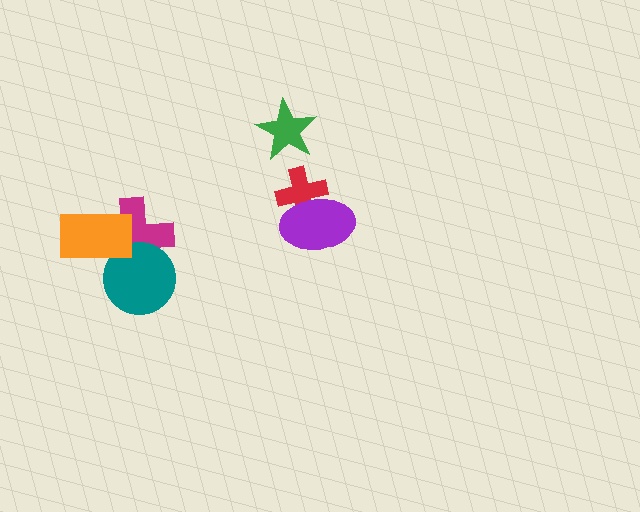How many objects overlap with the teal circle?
2 objects overlap with the teal circle.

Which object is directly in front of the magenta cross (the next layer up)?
The teal circle is directly in front of the magenta cross.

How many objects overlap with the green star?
0 objects overlap with the green star.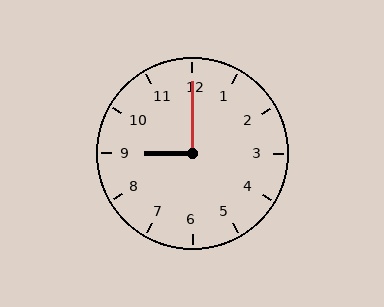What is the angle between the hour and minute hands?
Approximately 90 degrees.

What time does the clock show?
9:00.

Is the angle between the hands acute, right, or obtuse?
It is right.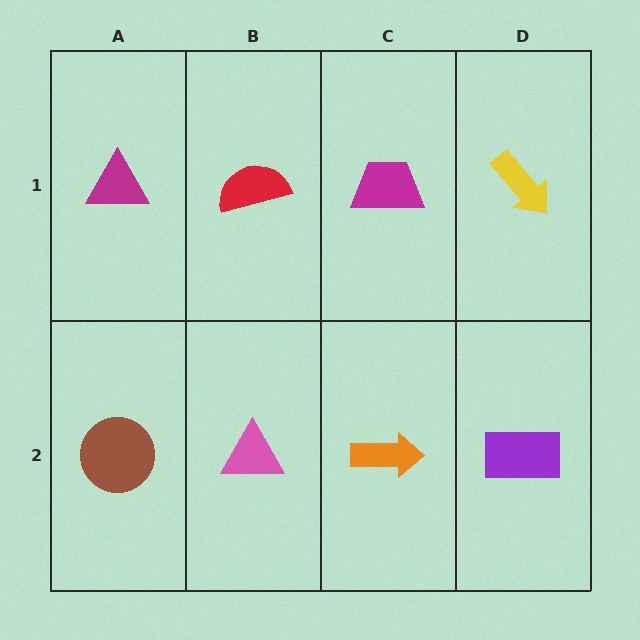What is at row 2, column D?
A purple rectangle.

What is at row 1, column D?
A yellow arrow.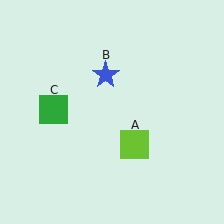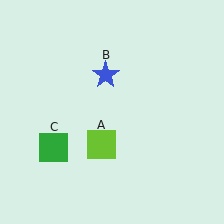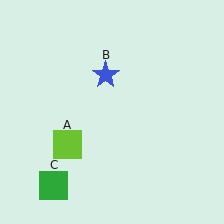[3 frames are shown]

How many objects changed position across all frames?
2 objects changed position: lime square (object A), green square (object C).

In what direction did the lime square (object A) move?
The lime square (object A) moved left.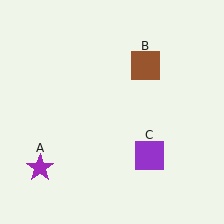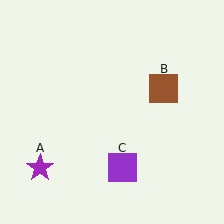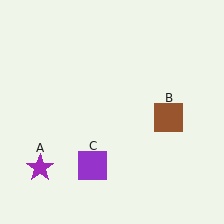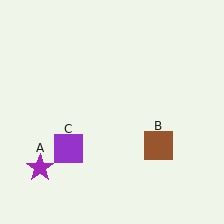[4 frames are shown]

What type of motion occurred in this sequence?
The brown square (object B), purple square (object C) rotated clockwise around the center of the scene.